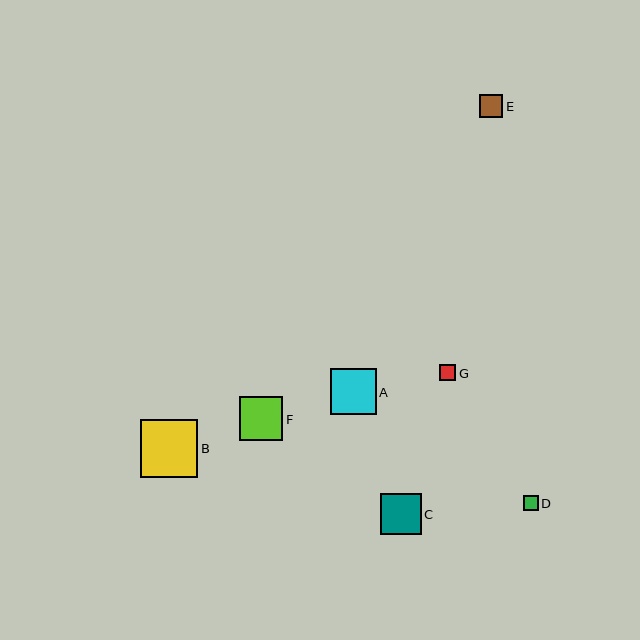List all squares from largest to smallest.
From largest to smallest: B, A, F, C, E, G, D.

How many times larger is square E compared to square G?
Square E is approximately 1.4 times the size of square G.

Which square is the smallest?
Square D is the smallest with a size of approximately 15 pixels.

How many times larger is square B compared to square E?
Square B is approximately 2.4 times the size of square E.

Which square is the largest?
Square B is the largest with a size of approximately 57 pixels.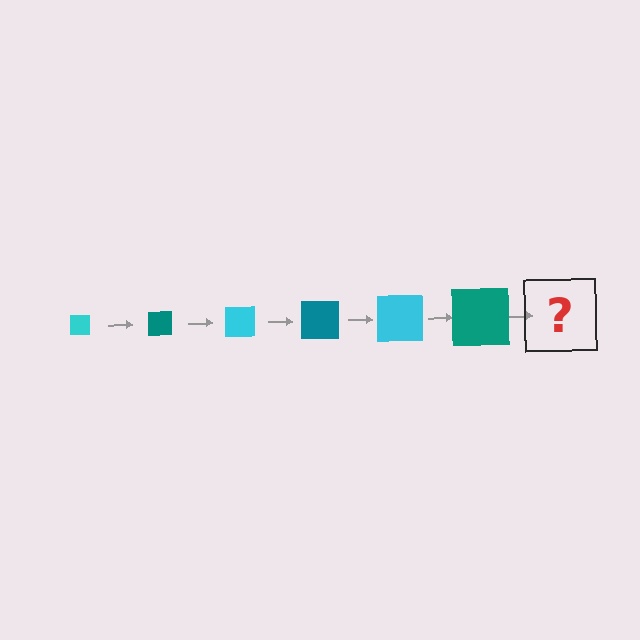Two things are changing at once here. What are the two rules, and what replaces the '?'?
The two rules are that the square grows larger each step and the color cycles through cyan and teal. The '?' should be a cyan square, larger than the previous one.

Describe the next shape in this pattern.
It should be a cyan square, larger than the previous one.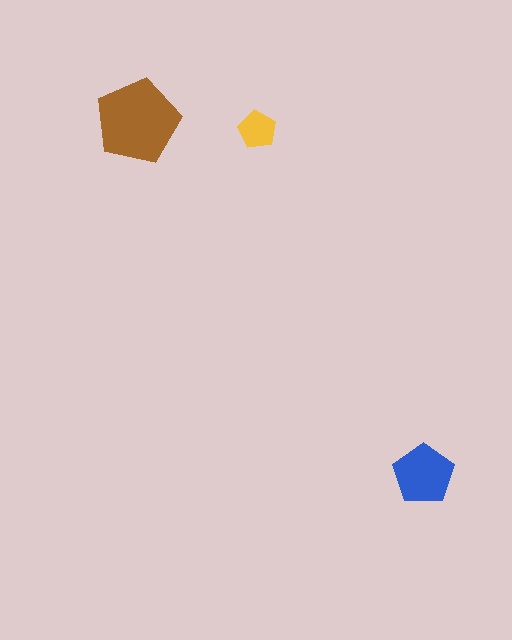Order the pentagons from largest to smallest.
the brown one, the blue one, the yellow one.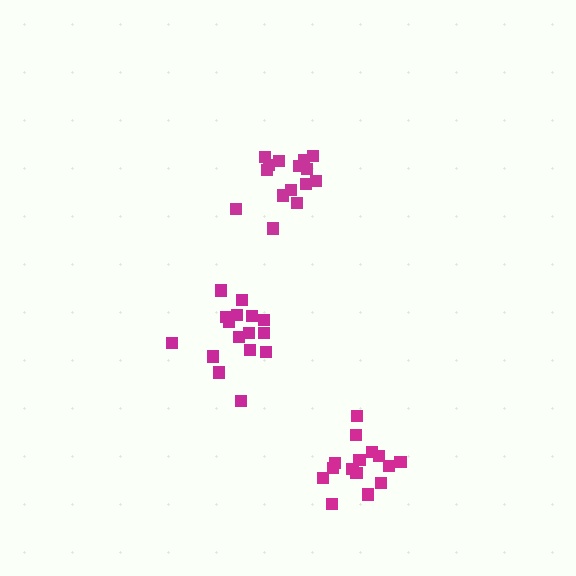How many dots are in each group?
Group 1: 15 dots, Group 2: 16 dots, Group 3: 15 dots (46 total).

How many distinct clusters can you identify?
There are 3 distinct clusters.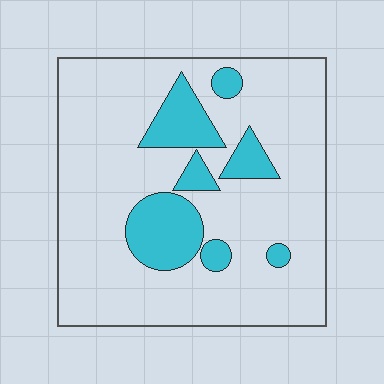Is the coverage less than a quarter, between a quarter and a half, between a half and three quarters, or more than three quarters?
Less than a quarter.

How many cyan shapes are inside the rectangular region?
7.